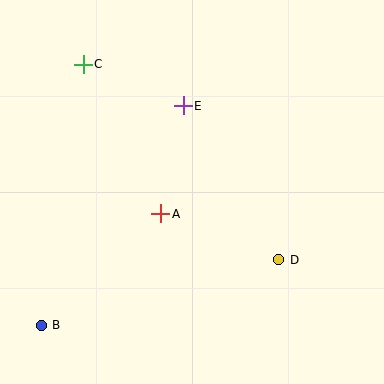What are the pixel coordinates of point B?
Point B is at (41, 325).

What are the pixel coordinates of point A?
Point A is at (161, 214).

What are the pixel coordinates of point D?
Point D is at (279, 260).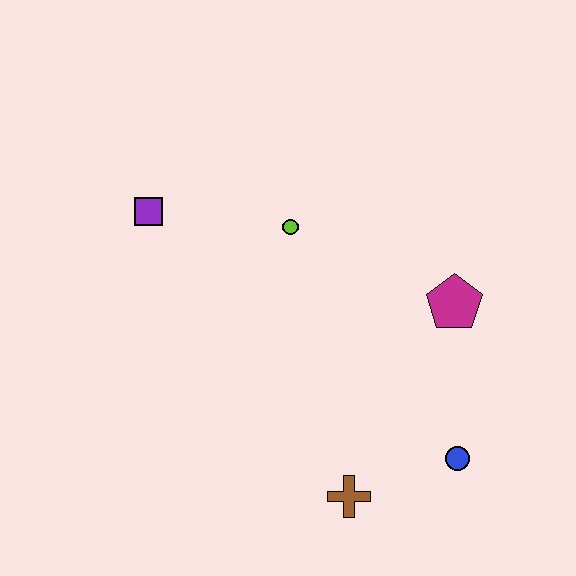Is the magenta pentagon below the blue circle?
No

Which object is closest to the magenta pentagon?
The blue circle is closest to the magenta pentagon.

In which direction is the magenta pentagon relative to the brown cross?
The magenta pentagon is above the brown cross.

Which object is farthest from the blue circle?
The purple square is farthest from the blue circle.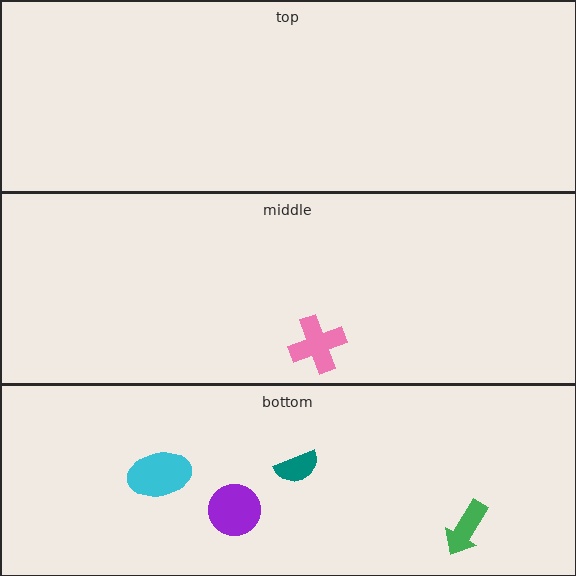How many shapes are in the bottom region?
4.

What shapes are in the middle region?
The pink cross.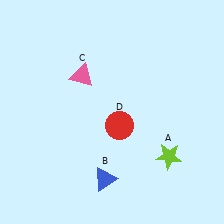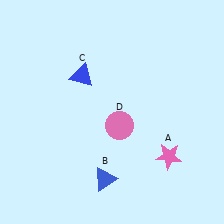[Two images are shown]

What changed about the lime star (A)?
In Image 1, A is lime. In Image 2, it changed to pink.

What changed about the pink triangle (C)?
In Image 1, C is pink. In Image 2, it changed to blue.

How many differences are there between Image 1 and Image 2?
There are 3 differences between the two images.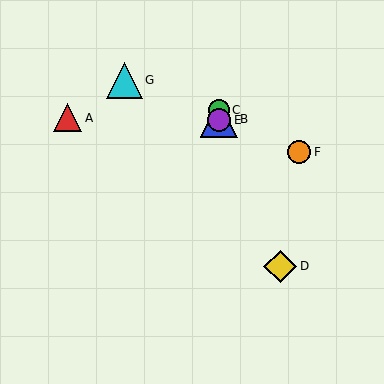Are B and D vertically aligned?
No, B is at x≈219 and D is at x≈280.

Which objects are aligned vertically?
Objects B, C, E are aligned vertically.